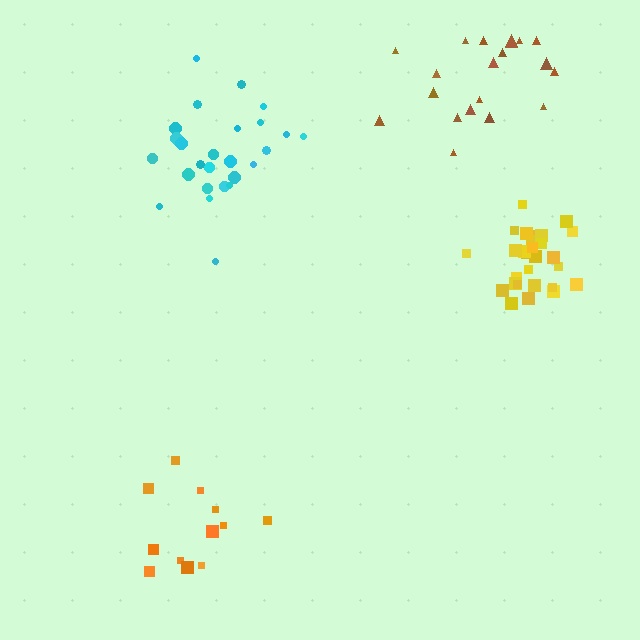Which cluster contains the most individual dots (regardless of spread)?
Yellow (28).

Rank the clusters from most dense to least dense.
yellow, cyan, orange, brown.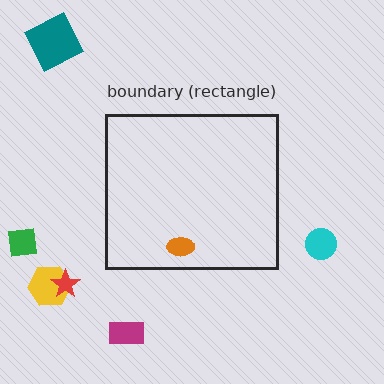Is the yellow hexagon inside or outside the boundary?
Outside.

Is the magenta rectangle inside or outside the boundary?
Outside.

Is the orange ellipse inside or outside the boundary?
Inside.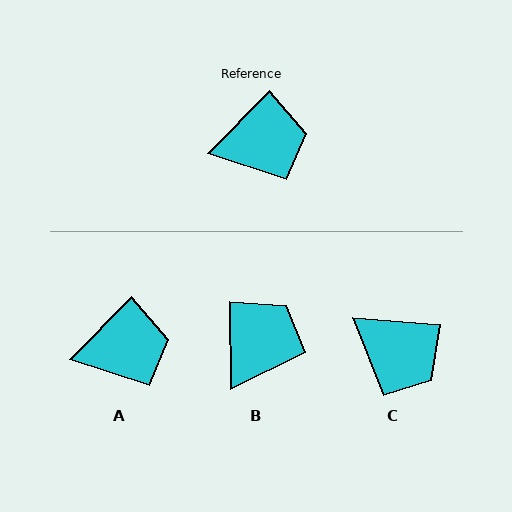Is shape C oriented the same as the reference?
No, it is off by about 50 degrees.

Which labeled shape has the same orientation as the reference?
A.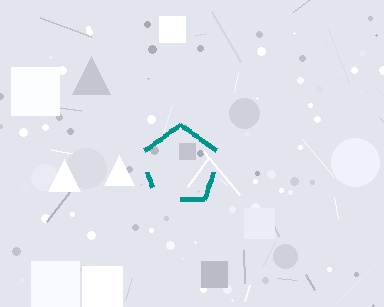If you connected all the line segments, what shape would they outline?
They would outline a pentagon.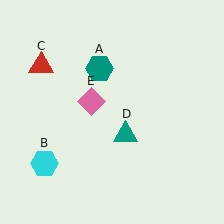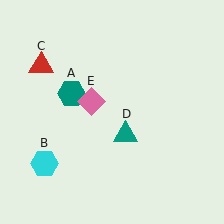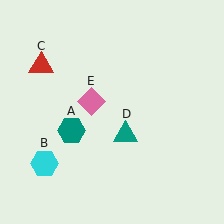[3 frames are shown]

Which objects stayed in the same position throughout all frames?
Cyan hexagon (object B) and red triangle (object C) and teal triangle (object D) and pink diamond (object E) remained stationary.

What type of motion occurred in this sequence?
The teal hexagon (object A) rotated counterclockwise around the center of the scene.